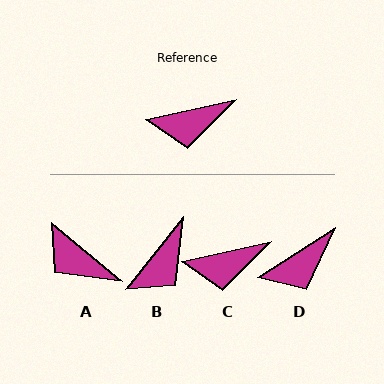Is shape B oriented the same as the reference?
No, it is off by about 39 degrees.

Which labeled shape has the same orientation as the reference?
C.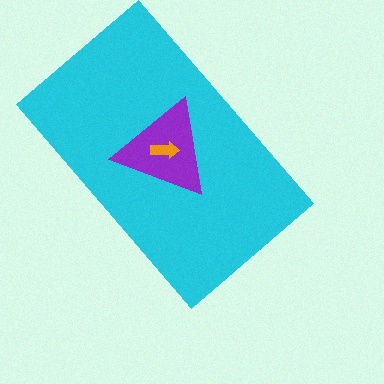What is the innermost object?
The orange arrow.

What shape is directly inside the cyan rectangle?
The purple triangle.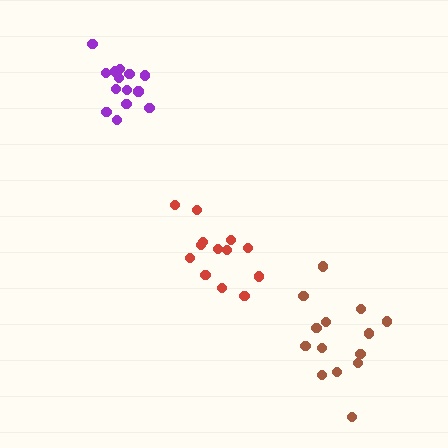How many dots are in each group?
Group 1: 13 dots, Group 2: 14 dots, Group 3: 15 dots (42 total).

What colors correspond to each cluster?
The clusters are colored: red, brown, purple.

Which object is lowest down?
The brown cluster is bottommost.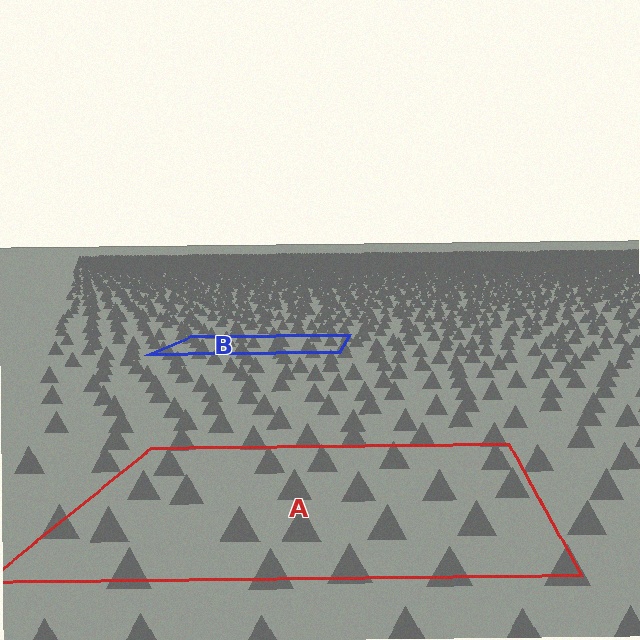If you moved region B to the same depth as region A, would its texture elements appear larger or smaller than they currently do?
They would appear larger. At a closer depth, the same texture elements are projected at a bigger on-screen size.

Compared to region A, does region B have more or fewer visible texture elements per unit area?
Region B has more texture elements per unit area — they are packed more densely because it is farther away.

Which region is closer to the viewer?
Region A is closer. The texture elements there are larger and more spread out.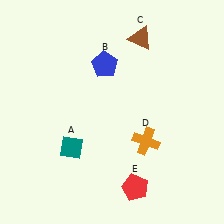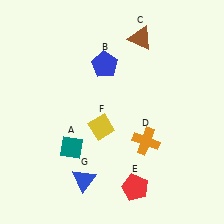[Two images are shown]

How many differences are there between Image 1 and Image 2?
There are 2 differences between the two images.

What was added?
A yellow diamond (F), a blue triangle (G) were added in Image 2.